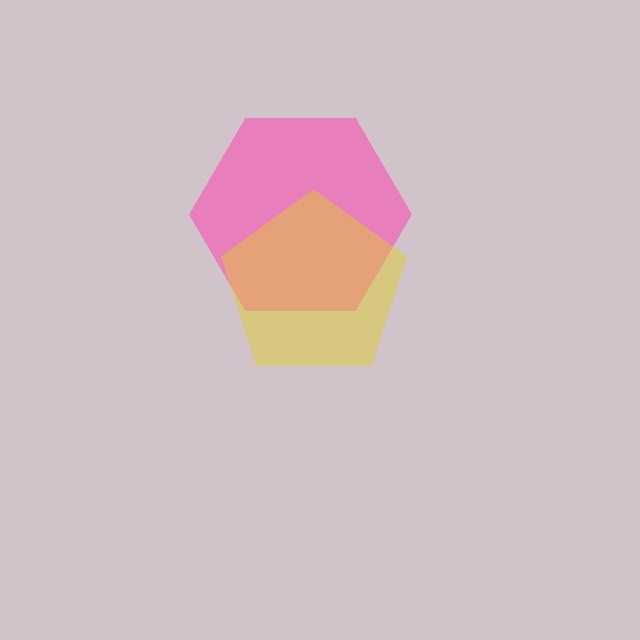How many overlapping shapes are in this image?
There are 2 overlapping shapes in the image.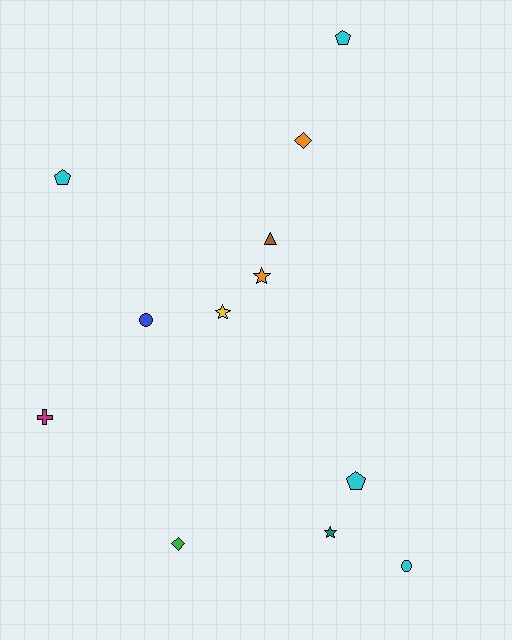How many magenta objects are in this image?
There is 1 magenta object.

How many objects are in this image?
There are 12 objects.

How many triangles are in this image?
There is 1 triangle.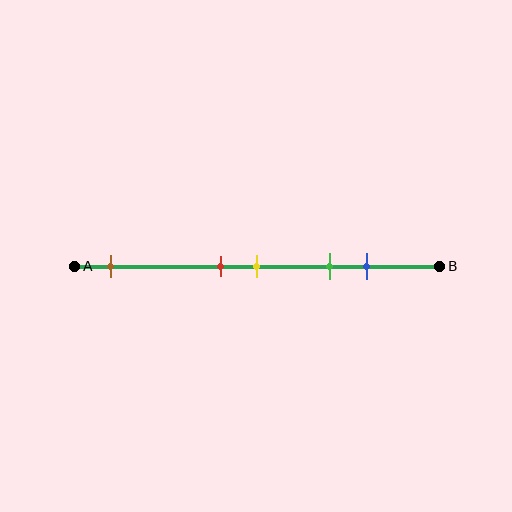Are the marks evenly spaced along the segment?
No, the marks are not evenly spaced.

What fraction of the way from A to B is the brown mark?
The brown mark is approximately 10% (0.1) of the way from A to B.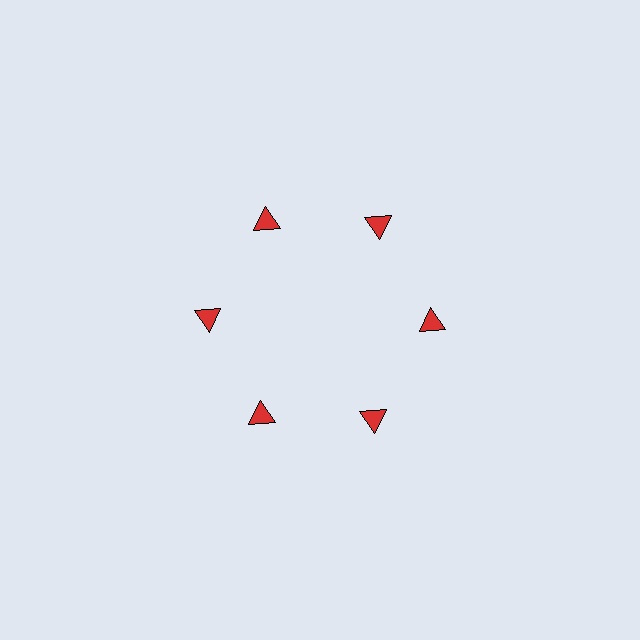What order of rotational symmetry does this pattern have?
This pattern has 6-fold rotational symmetry.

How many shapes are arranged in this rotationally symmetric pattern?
There are 6 shapes, arranged in 6 groups of 1.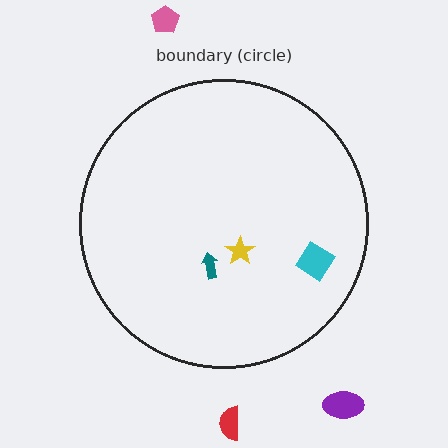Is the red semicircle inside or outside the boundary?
Outside.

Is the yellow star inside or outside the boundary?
Inside.